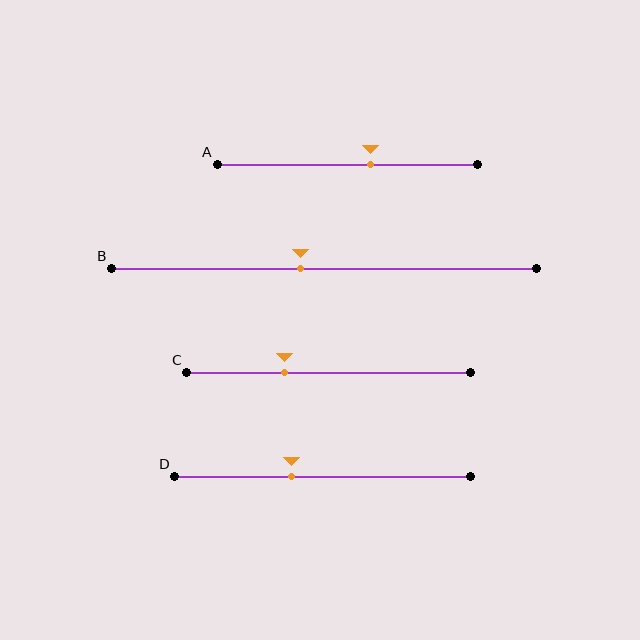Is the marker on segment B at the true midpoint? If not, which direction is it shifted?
No, the marker on segment B is shifted to the left by about 5% of the segment length.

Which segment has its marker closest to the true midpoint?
Segment B has its marker closest to the true midpoint.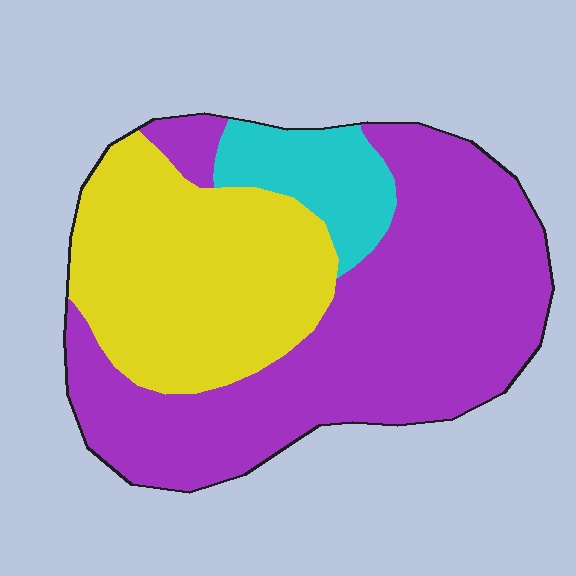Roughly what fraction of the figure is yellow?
Yellow takes up between a quarter and a half of the figure.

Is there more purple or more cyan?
Purple.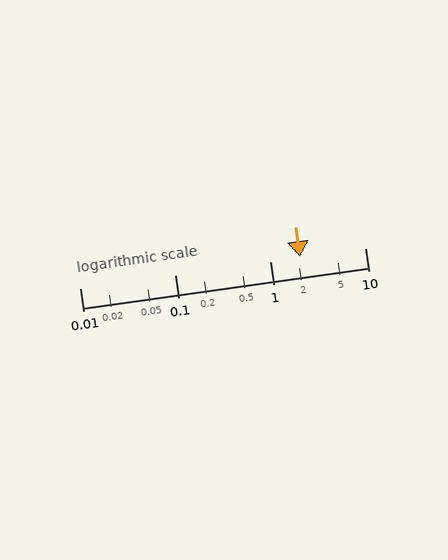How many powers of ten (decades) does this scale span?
The scale spans 3 decades, from 0.01 to 10.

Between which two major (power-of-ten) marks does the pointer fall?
The pointer is between 1 and 10.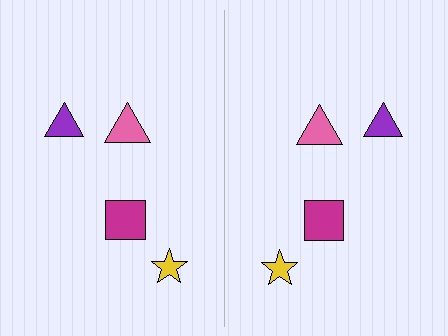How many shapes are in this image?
There are 8 shapes in this image.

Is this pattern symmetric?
Yes, this pattern has bilateral (reflection) symmetry.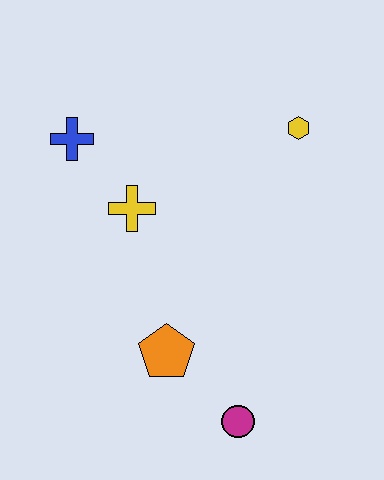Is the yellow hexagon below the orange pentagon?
No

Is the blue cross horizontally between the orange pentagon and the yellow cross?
No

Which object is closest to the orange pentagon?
The magenta circle is closest to the orange pentagon.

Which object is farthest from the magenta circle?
The blue cross is farthest from the magenta circle.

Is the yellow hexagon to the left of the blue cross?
No